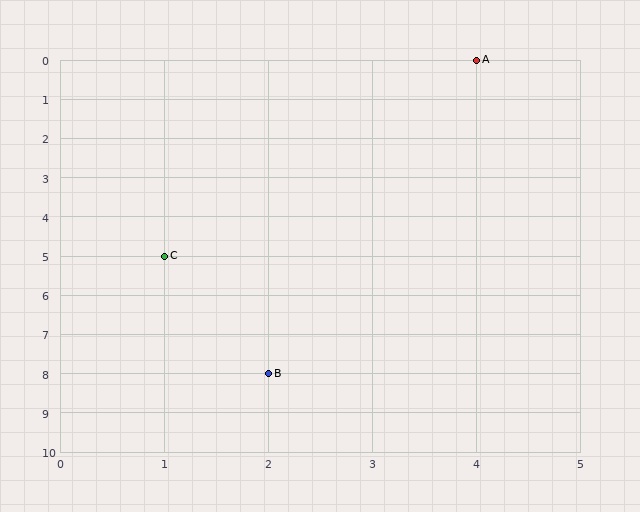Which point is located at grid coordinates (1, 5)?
Point C is at (1, 5).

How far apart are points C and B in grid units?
Points C and B are 1 column and 3 rows apart (about 3.2 grid units diagonally).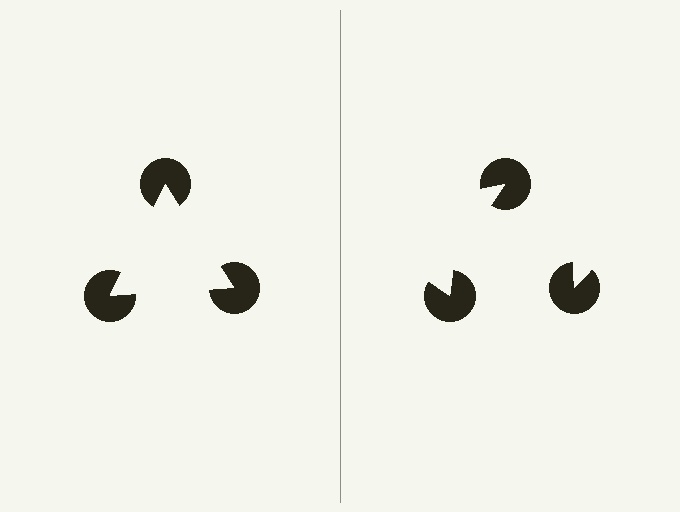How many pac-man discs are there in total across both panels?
6 — 3 on each side.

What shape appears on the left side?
An illusory triangle.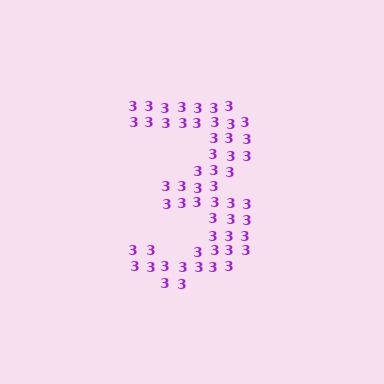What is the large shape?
The large shape is the digit 3.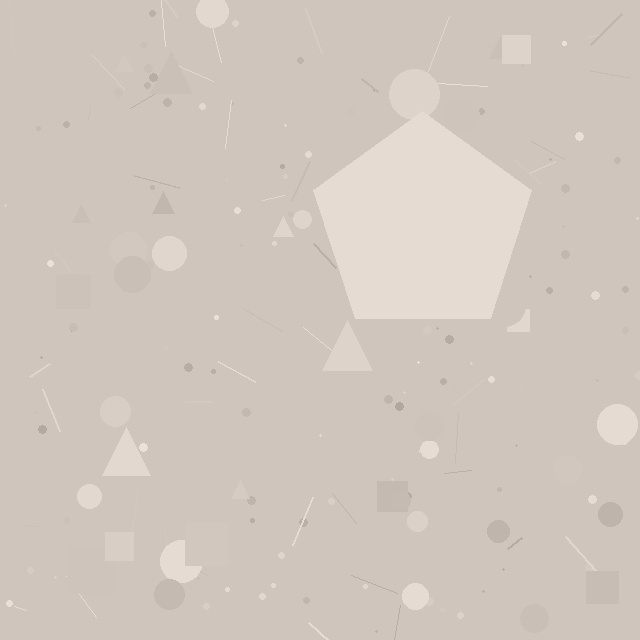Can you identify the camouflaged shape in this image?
The camouflaged shape is a pentagon.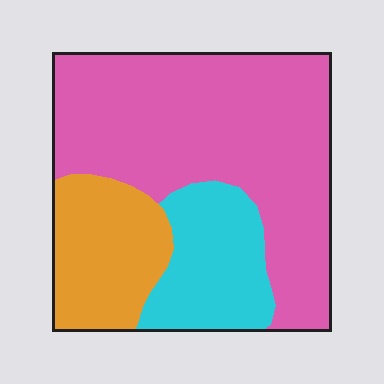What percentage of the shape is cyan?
Cyan takes up about one fifth (1/5) of the shape.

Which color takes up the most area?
Pink, at roughly 60%.